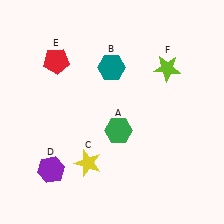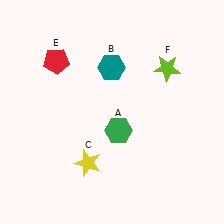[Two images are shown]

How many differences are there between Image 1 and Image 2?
There is 1 difference between the two images.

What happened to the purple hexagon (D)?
The purple hexagon (D) was removed in Image 2. It was in the bottom-left area of Image 1.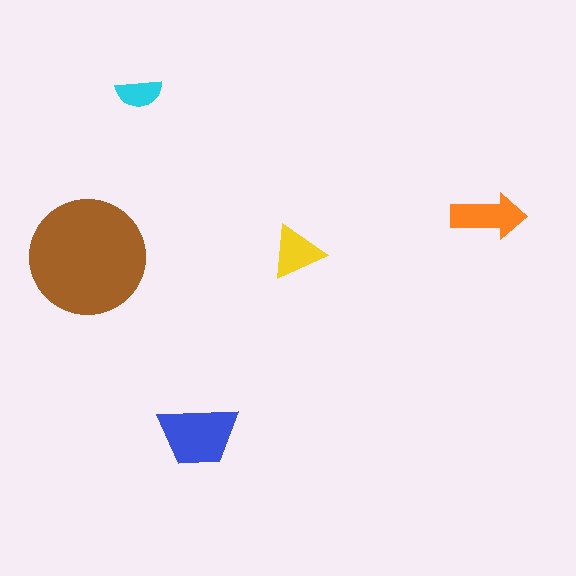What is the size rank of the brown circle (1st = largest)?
1st.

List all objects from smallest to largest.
The cyan semicircle, the yellow triangle, the orange arrow, the blue trapezoid, the brown circle.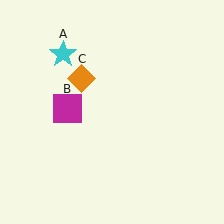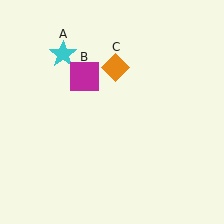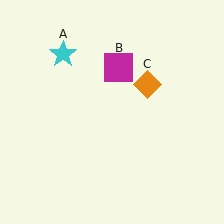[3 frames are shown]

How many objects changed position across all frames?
2 objects changed position: magenta square (object B), orange diamond (object C).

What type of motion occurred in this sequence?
The magenta square (object B), orange diamond (object C) rotated clockwise around the center of the scene.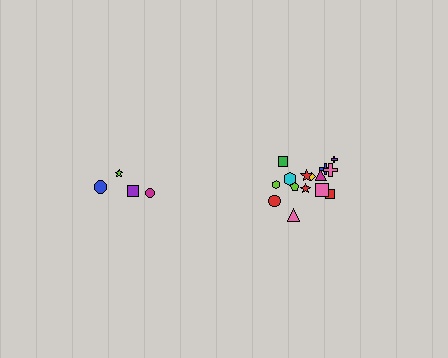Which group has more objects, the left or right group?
The right group.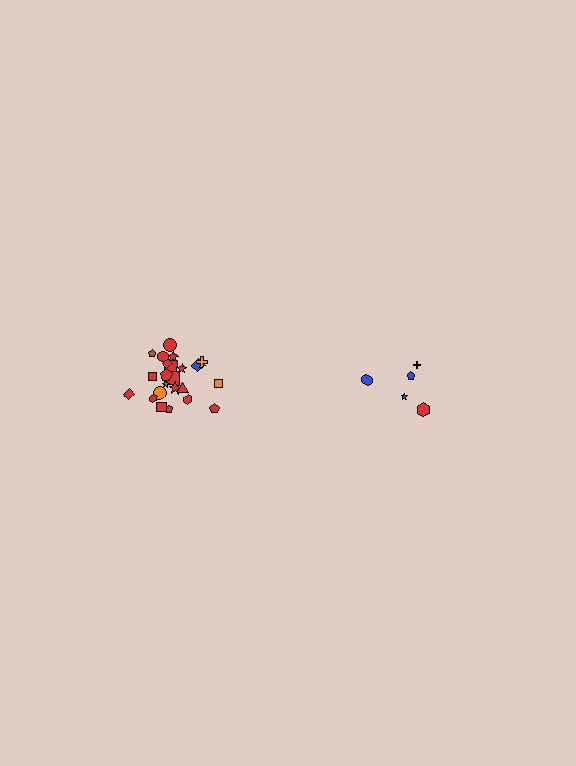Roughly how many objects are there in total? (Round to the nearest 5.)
Roughly 30 objects in total.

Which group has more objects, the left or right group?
The left group.